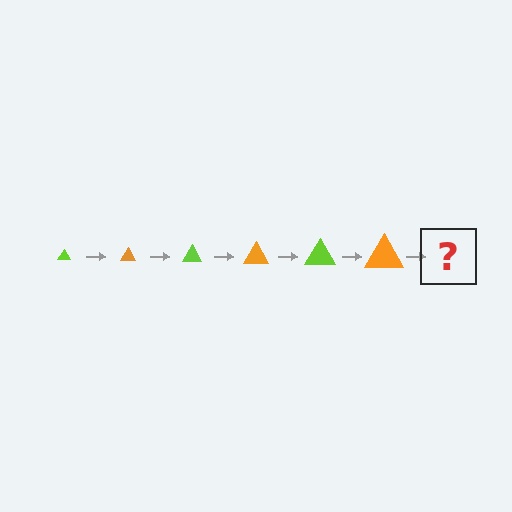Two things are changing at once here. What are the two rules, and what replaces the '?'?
The two rules are that the triangle grows larger each step and the color cycles through lime and orange. The '?' should be a lime triangle, larger than the previous one.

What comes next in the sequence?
The next element should be a lime triangle, larger than the previous one.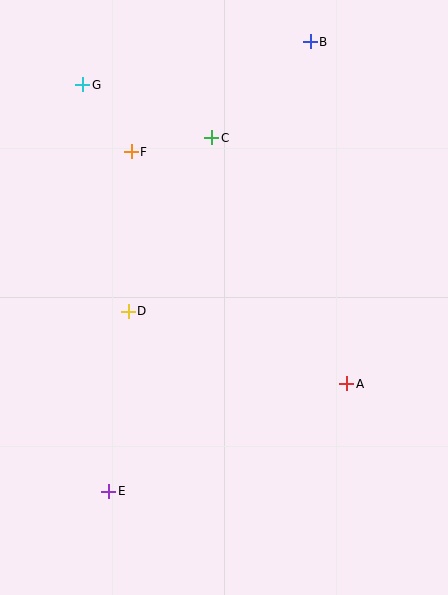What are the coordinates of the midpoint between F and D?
The midpoint between F and D is at (130, 232).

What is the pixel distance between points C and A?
The distance between C and A is 280 pixels.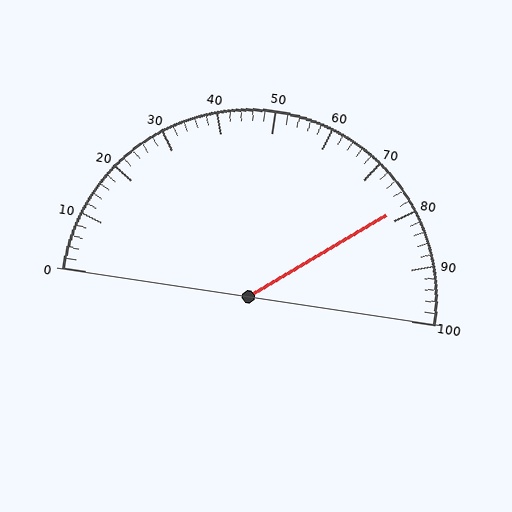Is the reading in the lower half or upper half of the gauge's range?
The reading is in the upper half of the range (0 to 100).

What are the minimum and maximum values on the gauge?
The gauge ranges from 0 to 100.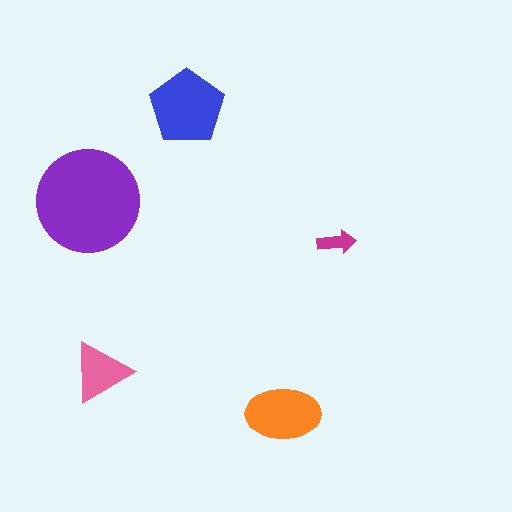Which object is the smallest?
The magenta arrow.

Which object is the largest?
The purple circle.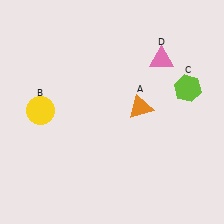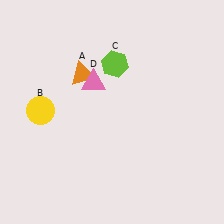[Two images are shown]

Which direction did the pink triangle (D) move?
The pink triangle (D) moved left.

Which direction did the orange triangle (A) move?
The orange triangle (A) moved left.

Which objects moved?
The objects that moved are: the orange triangle (A), the lime hexagon (C), the pink triangle (D).